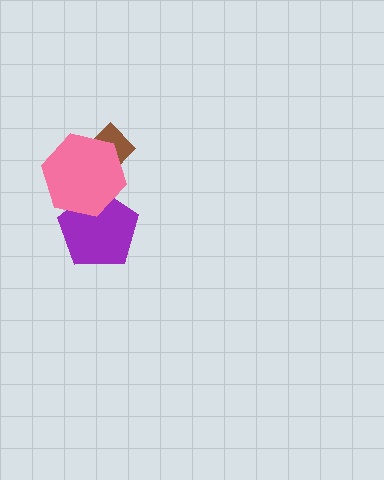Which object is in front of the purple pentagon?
The pink hexagon is in front of the purple pentagon.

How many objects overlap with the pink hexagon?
2 objects overlap with the pink hexagon.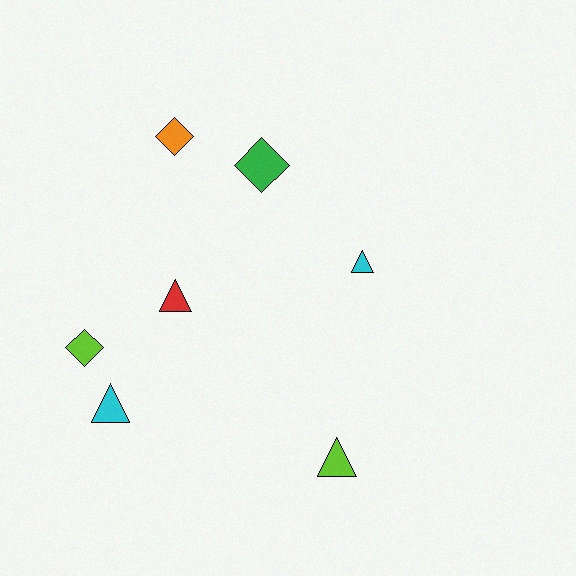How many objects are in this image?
There are 7 objects.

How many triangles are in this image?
There are 4 triangles.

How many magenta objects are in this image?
There are no magenta objects.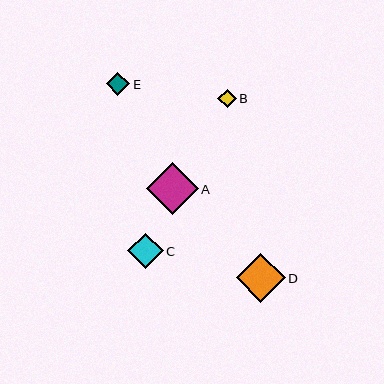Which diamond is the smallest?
Diamond B is the smallest with a size of approximately 18 pixels.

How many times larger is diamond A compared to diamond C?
Diamond A is approximately 1.4 times the size of diamond C.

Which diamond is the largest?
Diamond A is the largest with a size of approximately 51 pixels.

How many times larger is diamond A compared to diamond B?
Diamond A is approximately 2.8 times the size of diamond B.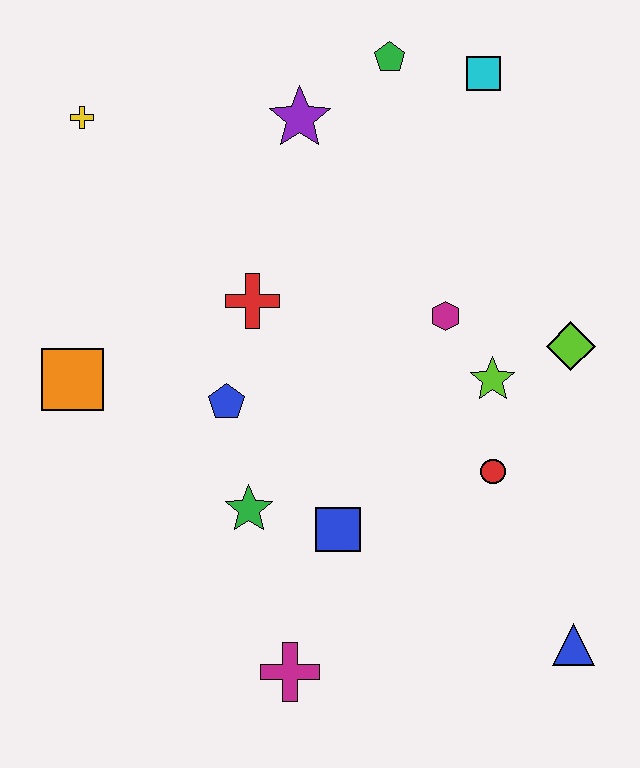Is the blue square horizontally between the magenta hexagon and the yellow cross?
Yes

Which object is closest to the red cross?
The blue pentagon is closest to the red cross.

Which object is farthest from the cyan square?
The magenta cross is farthest from the cyan square.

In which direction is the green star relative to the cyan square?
The green star is below the cyan square.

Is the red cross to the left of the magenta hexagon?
Yes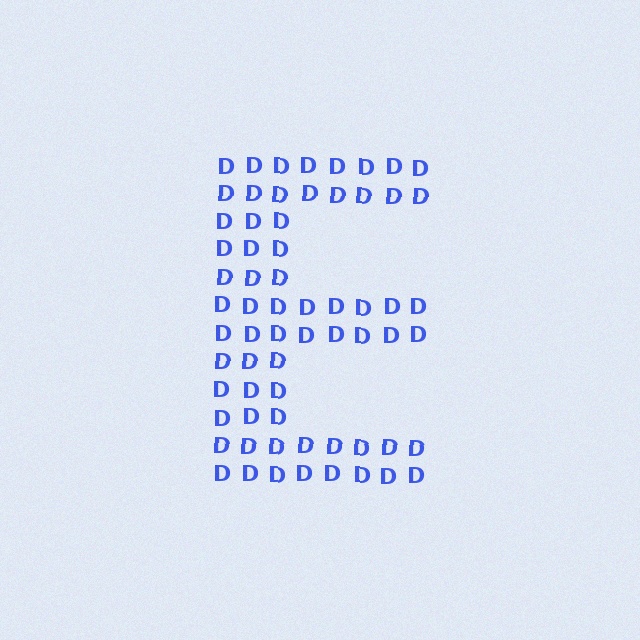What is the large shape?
The large shape is the letter E.